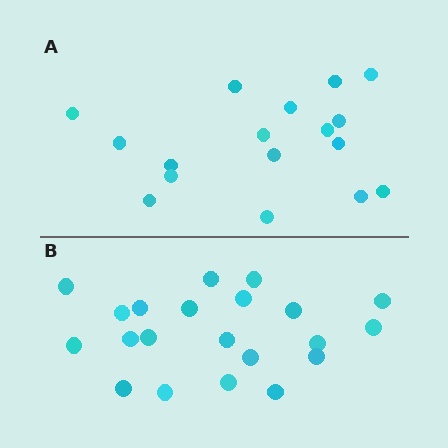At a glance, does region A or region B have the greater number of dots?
Region B (the bottom region) has more dots.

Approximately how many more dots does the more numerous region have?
Region B has about 4 more dots than region A.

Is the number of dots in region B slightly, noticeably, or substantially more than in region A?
Region B has only slightly more — the two regions are fairly close. The ratio is roughly 1.2 to 1.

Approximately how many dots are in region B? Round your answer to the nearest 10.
About 20 dots. (The exact count is 21, which rounds to 20.)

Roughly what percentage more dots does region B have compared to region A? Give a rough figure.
About 25% more.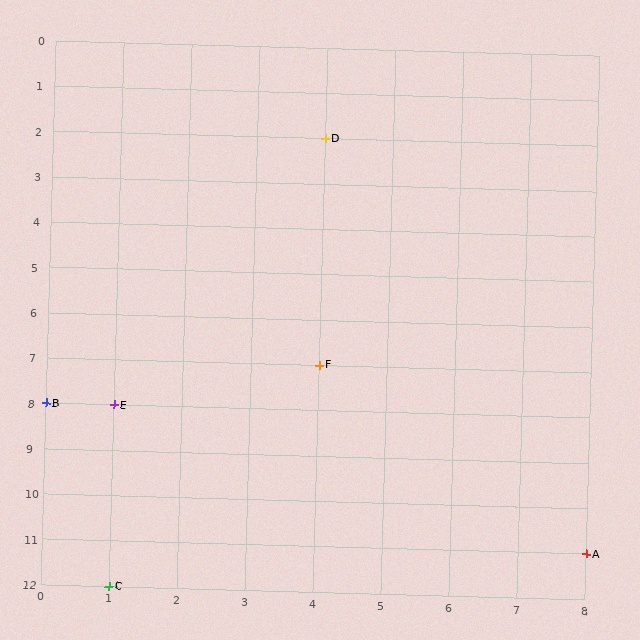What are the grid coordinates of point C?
Point C is at grid coordinates (1, 12).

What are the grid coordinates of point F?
Point F is at grid coordinates (4, 7).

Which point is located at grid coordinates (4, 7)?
Point F is at (4, 7).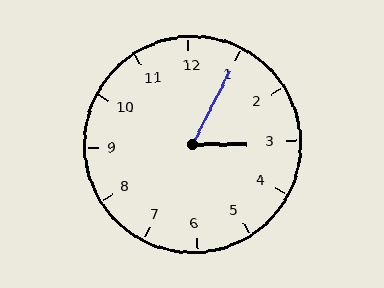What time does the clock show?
3:05.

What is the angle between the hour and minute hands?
Approximately 62 degrees.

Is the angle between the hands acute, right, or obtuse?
It is acute.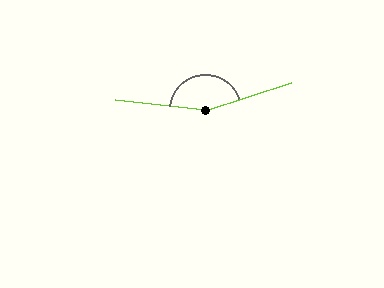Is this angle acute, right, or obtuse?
It is obtuse.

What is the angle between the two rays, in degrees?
Approximately 156 degrees.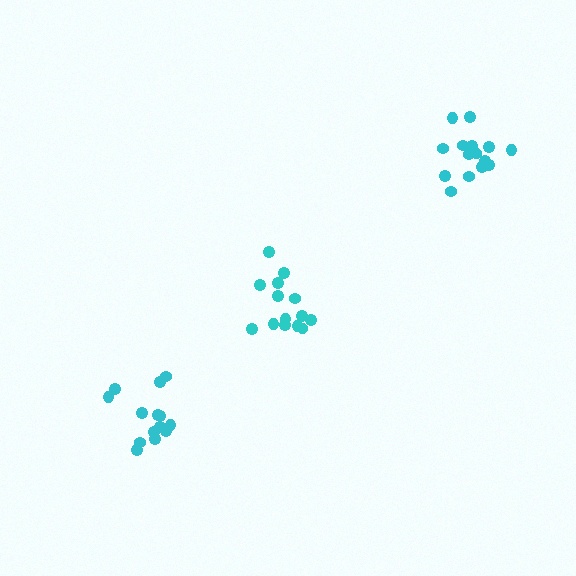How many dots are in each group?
Group 1: 16 dots, Group 2: 14 dots, Group 3: 14 dots (44 total).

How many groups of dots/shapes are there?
There are 3 groups.